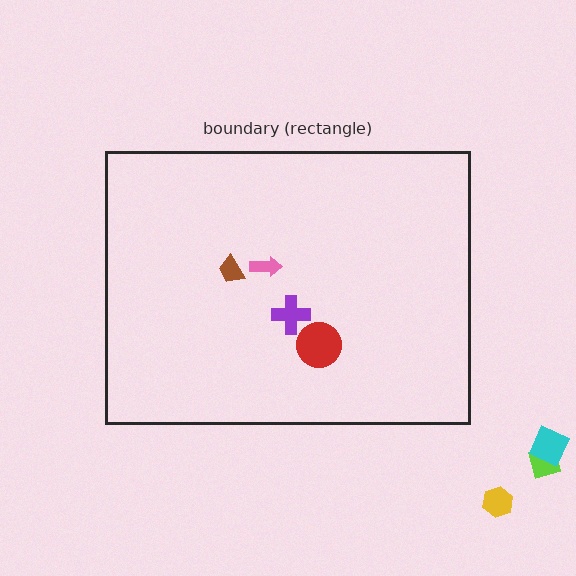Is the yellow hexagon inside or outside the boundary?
Outside.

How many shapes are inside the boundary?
4 inside, 3 outside.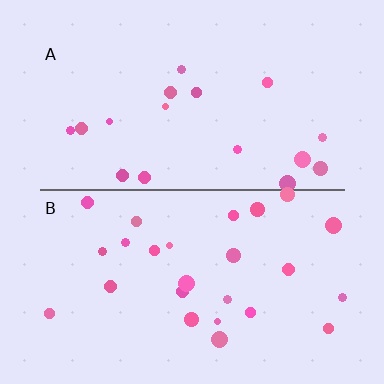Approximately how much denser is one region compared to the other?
Approximately 1.5× — region B over region A.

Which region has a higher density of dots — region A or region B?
B (the bottom).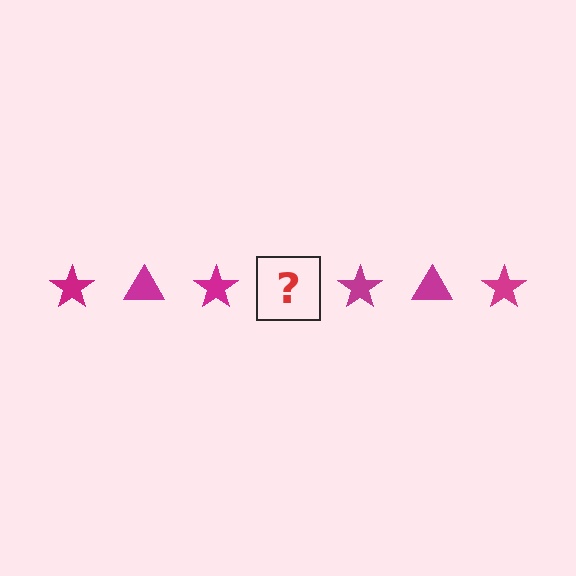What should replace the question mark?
The question mark should be replaced with a magenta triangle.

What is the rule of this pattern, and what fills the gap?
The rule is that the pattern cycles through star, triangle shapes in magenta. The gap should be filled with a magenta triangle.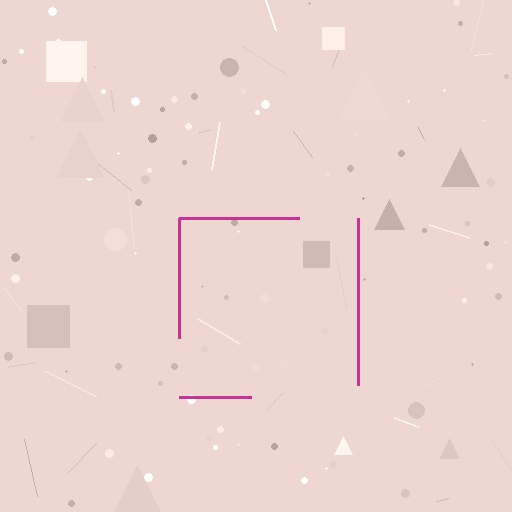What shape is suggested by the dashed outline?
The dashed outline suggests a square.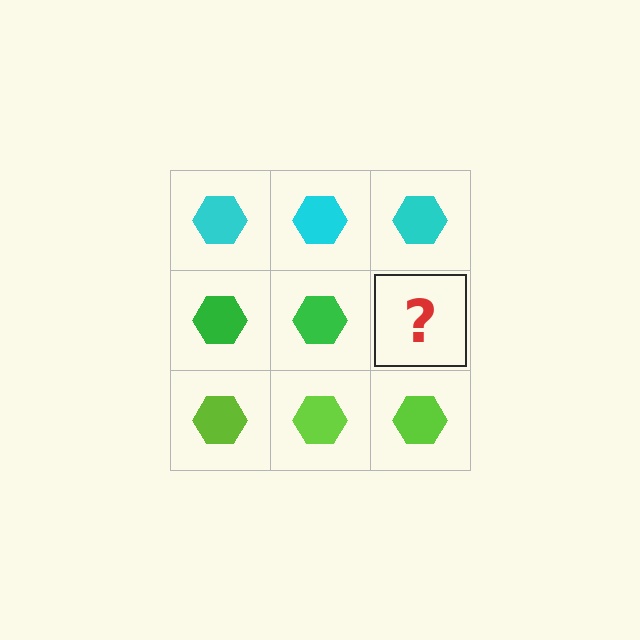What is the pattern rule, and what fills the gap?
The rule is that each row has a consistent color. The gap should be filled with a green hexagon.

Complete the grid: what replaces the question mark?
The question mark should be replaced with a green hexagon.